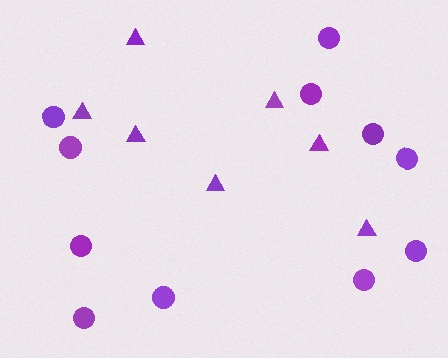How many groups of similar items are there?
There are 2 groups: one group of triangles (7) and one group of circles (11).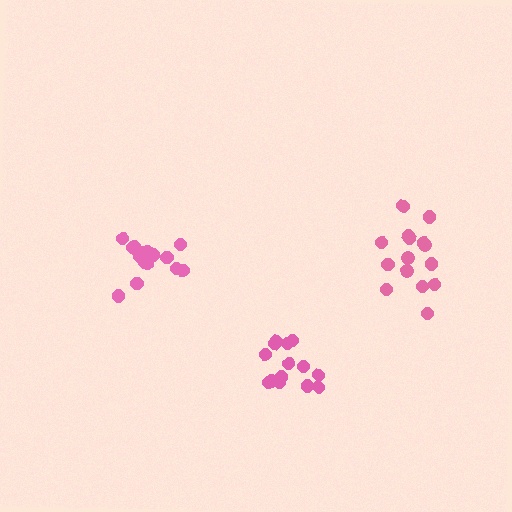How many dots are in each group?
Group 1: 16 dots, Group 2: 15 dots, Group 3: 14 dots (45 total).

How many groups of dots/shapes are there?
There are 3 groups.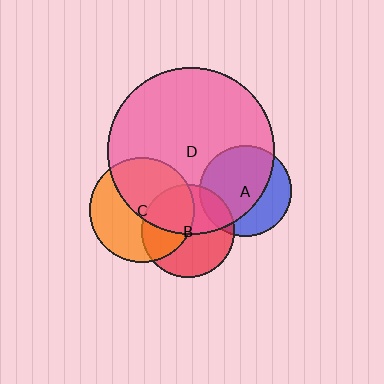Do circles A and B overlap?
Yes.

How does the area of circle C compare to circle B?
Approximately 1.3 times.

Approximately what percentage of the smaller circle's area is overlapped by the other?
Approximately 15%.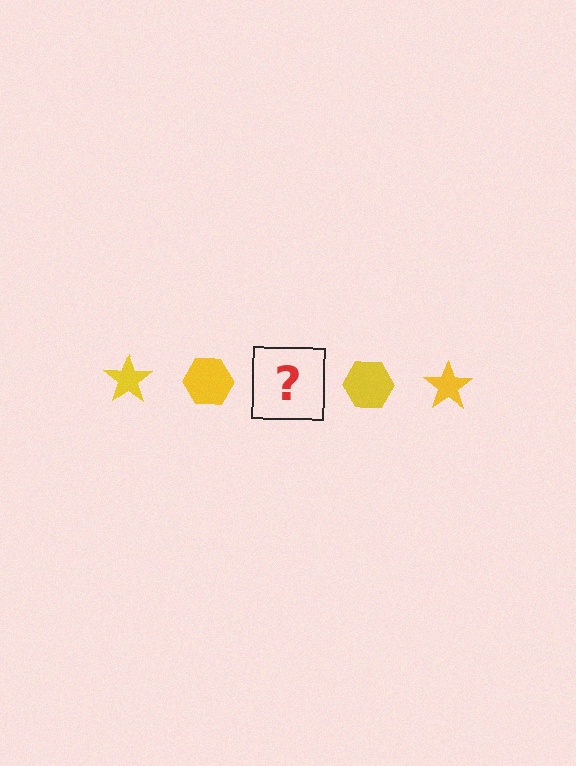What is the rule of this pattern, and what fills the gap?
The rule is that the pattern cycles through star, hexagon shapes in yellow. The gap should be filled with a yellow star.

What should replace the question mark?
The question mark should be replaced with a yellow star.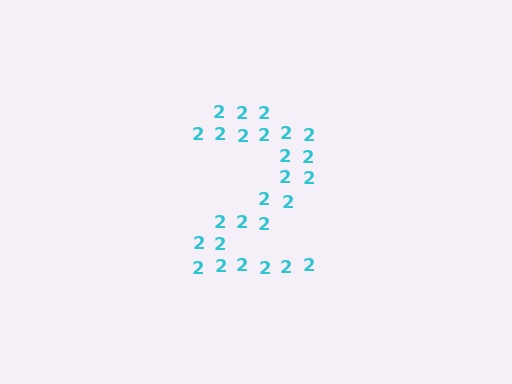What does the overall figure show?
The overall figure shows the digit 2.